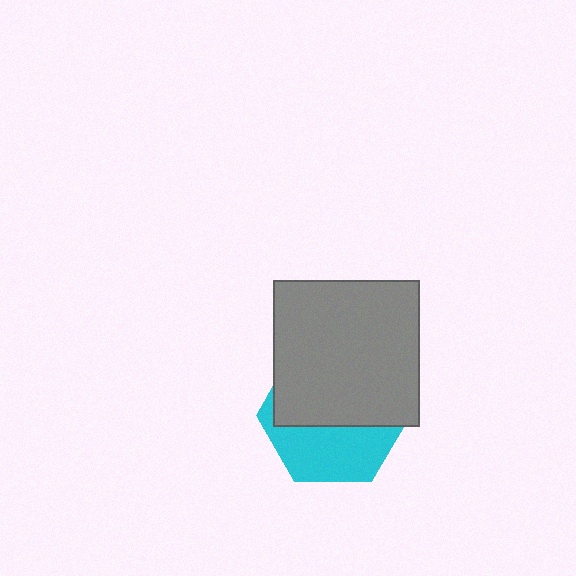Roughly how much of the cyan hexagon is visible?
A small part of it is visible (roughly 41%).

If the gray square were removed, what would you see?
You would see the complete cyan hexagon.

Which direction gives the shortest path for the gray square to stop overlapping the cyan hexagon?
Moving up gives the shortest separation.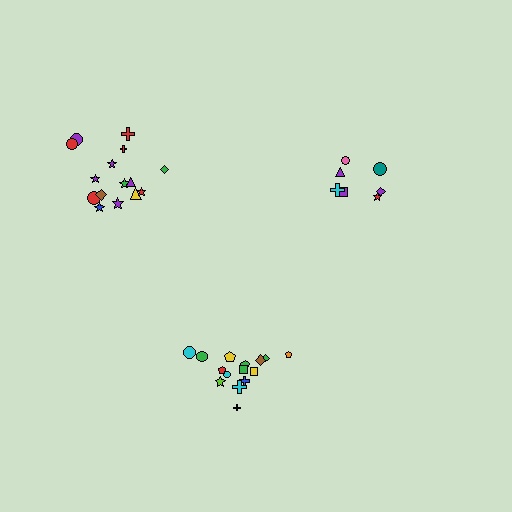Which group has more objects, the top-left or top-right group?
The top-left group.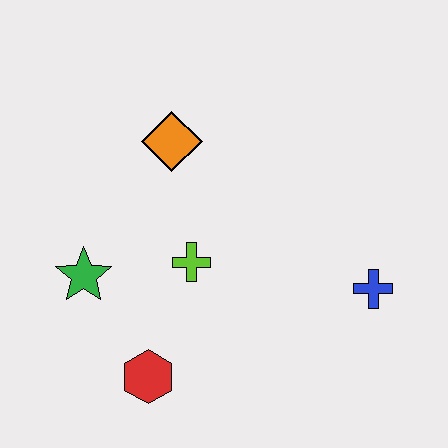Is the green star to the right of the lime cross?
No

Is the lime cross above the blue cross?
Yes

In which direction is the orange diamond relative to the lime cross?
The orange diamond is above the lime cross.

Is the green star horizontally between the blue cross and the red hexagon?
No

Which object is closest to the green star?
The lime cross is closest to the green star.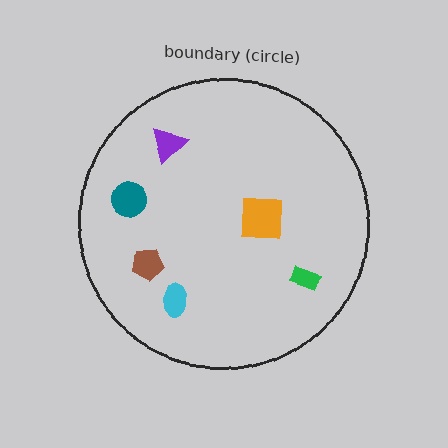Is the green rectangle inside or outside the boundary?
Inside.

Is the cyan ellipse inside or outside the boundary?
Inside.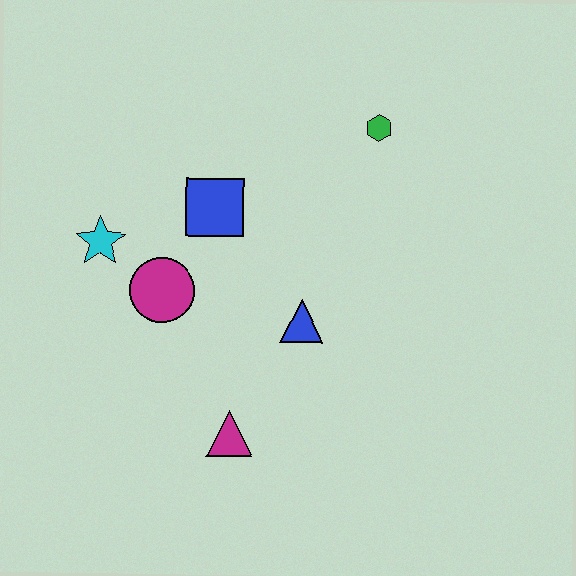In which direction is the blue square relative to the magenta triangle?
The blue square is above the magenta triangle.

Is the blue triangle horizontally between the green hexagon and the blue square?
Yes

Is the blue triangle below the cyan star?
Yes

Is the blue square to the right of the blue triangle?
No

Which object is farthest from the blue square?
The magenta triangle is farthest from the blue square.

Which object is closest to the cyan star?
The magenta circle is closest to the cyan star.